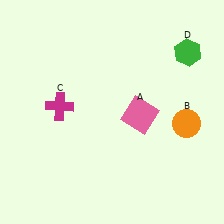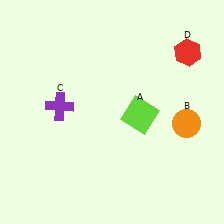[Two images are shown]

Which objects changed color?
A changed from pink to lime. C changed from magenta to purple. D changed from green to red.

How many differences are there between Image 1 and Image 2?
There are 3 differences between the two images.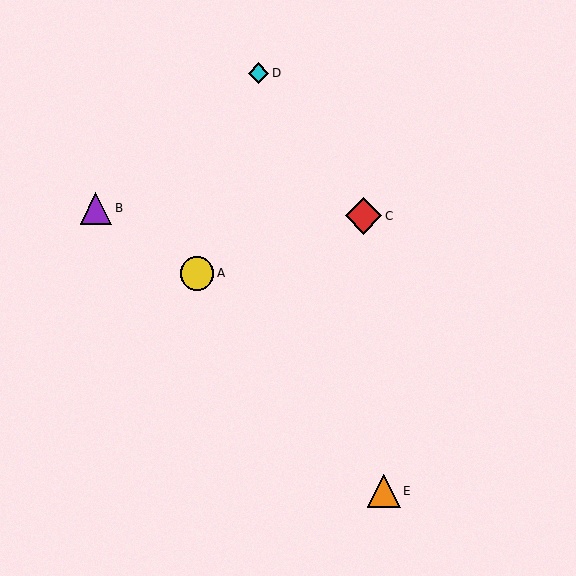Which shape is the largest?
The red diamond (labeled C) is the largest.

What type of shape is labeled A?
Shape A is a yellow circle.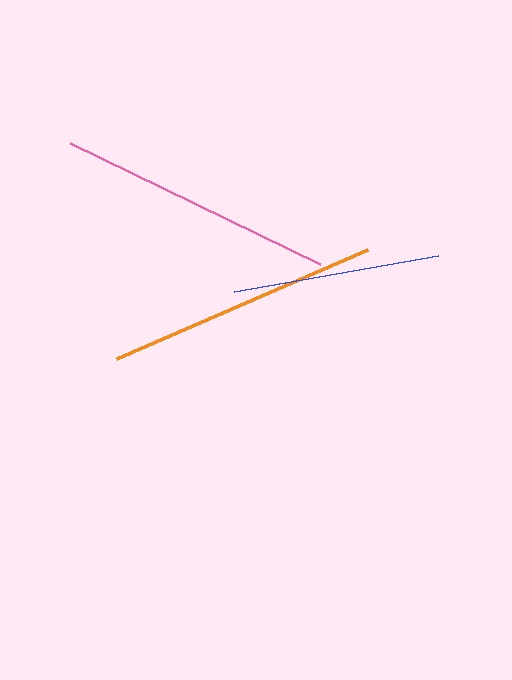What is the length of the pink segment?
The pink segment is approximately 278 pixels long.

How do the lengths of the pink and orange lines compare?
The pink and orange lines are approximately the same length.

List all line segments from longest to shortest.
From longest to shortest: pink, orange, blue.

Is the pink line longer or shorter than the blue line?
The pink line is longer than the blue line.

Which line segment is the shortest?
The blue line is the shortest at approximately 208 pixels.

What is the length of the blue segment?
The blue segment is approximately 208 pixels long.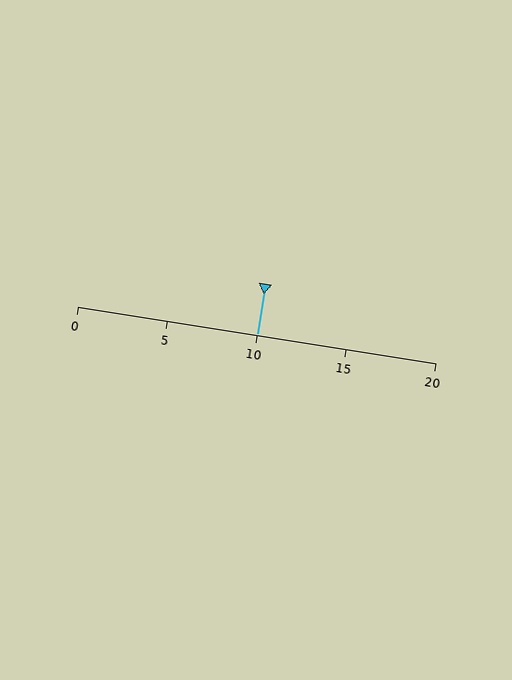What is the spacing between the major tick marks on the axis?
The major ticks are spaced 5 apart.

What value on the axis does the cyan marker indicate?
The marker indicates approximately 10.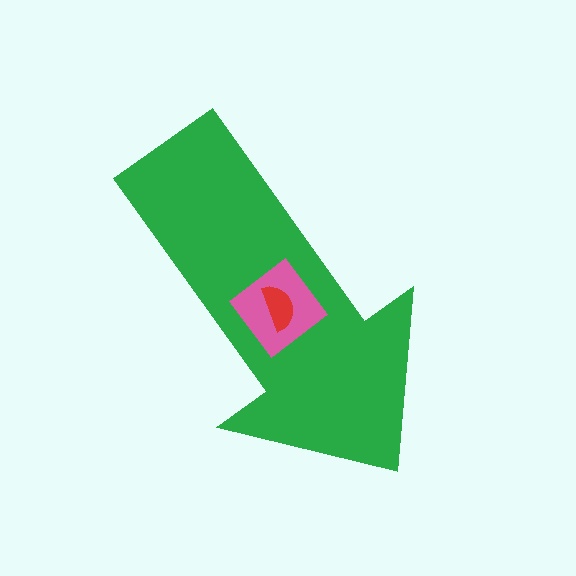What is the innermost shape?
The red semicircle.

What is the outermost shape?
The green arrow.